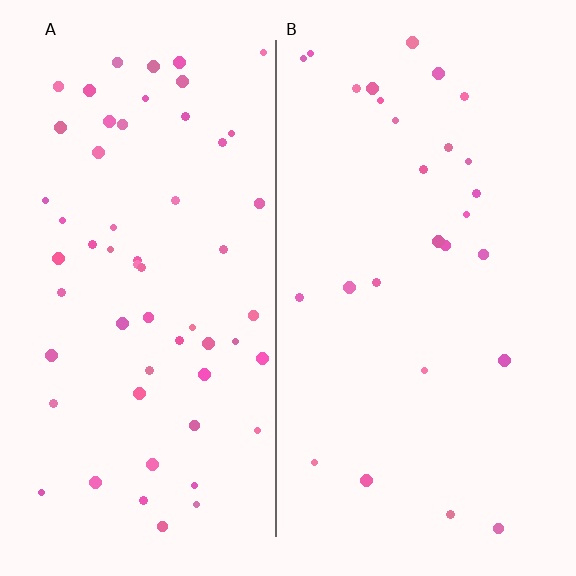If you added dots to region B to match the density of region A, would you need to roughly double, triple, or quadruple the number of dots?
Approximately double.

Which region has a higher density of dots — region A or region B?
A (the left).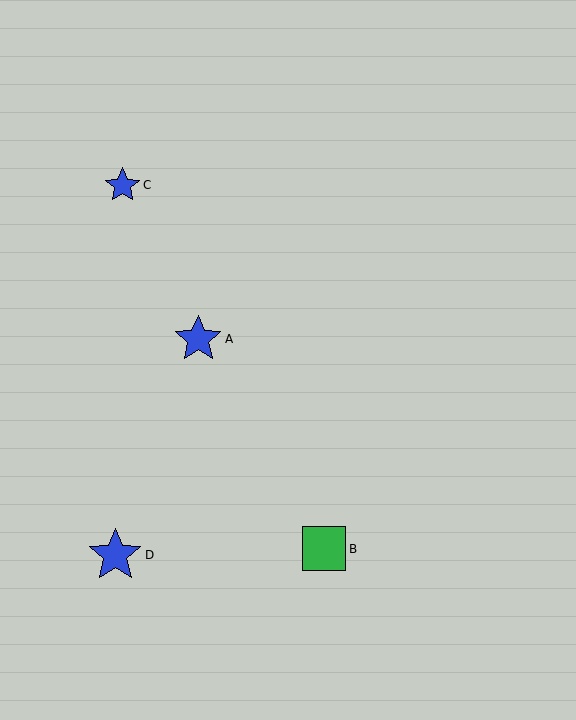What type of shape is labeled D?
Shape D is a blue star.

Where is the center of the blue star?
The center of the blue star is at (123, 185).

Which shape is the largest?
The blue star (labeled D) is the largest.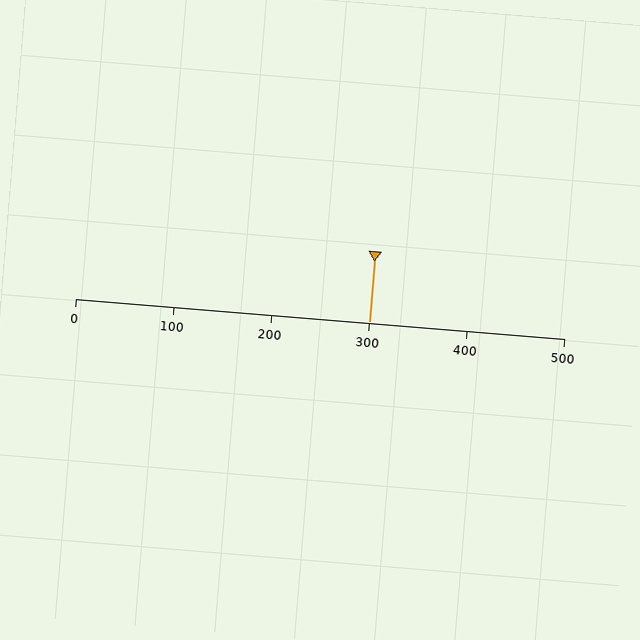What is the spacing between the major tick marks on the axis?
The major ticks are spaced 100 apart.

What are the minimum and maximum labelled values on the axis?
The axis runs from 0 to 500.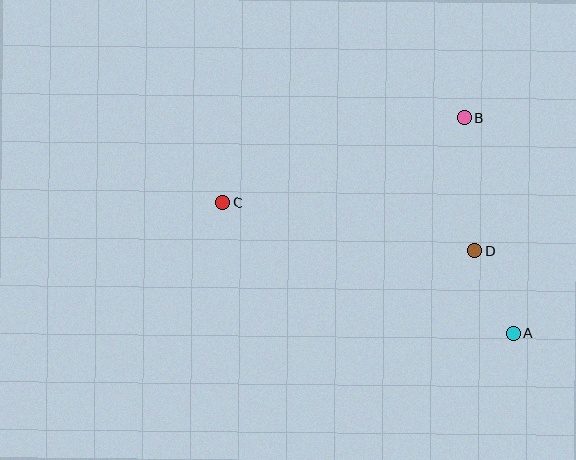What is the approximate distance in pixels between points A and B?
The distance between A and B is approximately 222 pixels.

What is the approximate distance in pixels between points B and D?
The distance between B and D is approximately 133 pixels.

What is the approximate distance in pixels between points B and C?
The distance between B and C is approximately 256 pixels.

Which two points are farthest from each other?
Points A and C are farthest from each other.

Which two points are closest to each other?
Points A and D are closest to each other.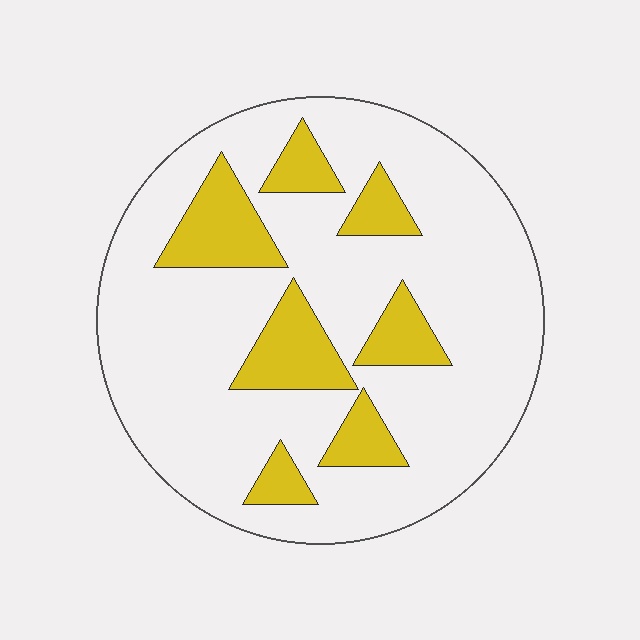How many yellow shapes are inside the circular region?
7.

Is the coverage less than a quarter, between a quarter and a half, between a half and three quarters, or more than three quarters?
Less than a quarter.